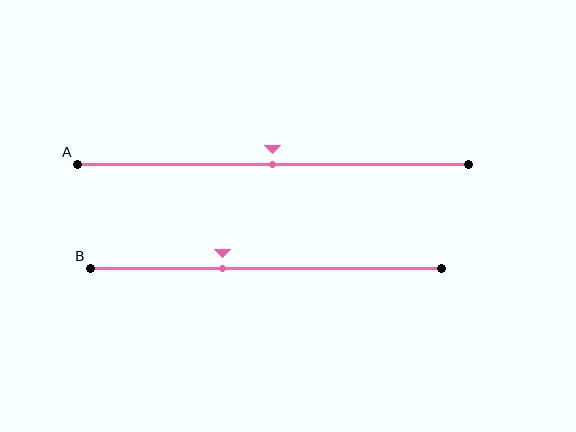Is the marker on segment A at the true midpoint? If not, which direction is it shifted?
Yes, the marker on segment A is at the true midpoint.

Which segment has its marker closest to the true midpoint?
Segment A has its marker closest to the true midpoint.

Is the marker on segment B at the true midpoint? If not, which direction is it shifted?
No, the marker on segment B is shifted to the left by about 12% of the segment length.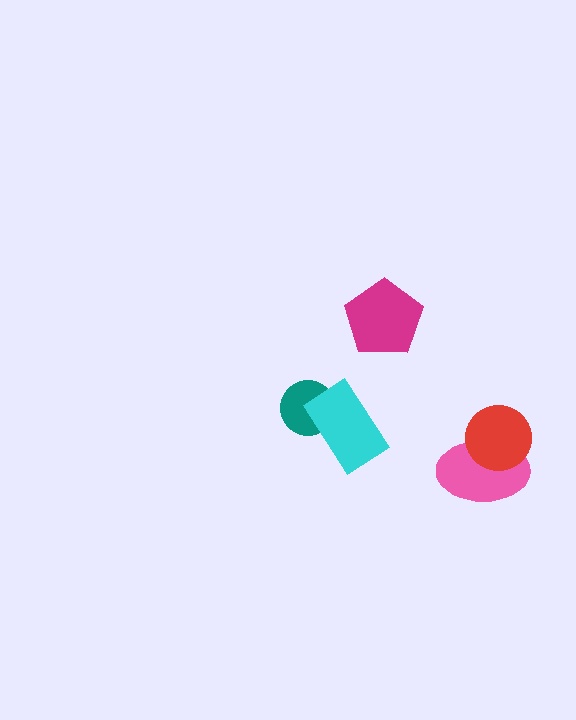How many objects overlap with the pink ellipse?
1 object overlaps with the pink ellipse.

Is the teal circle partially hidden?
Yes, it is partially covered by another shape.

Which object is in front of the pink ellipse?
The red circle is in front of the pink ellipse.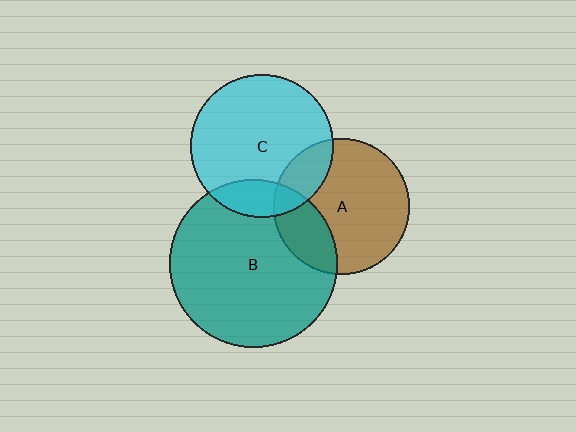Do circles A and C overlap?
Yes.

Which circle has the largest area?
Circle B (teal).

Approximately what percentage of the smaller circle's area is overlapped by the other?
Approximately 20%.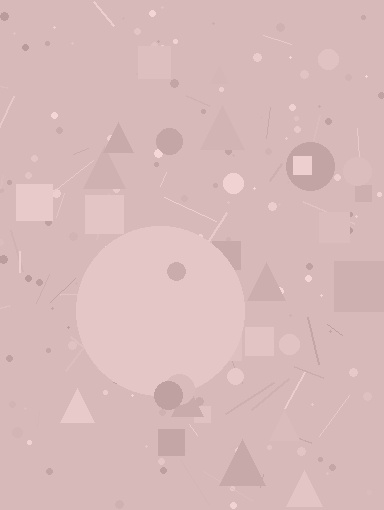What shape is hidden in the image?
A circle is hidden in the image.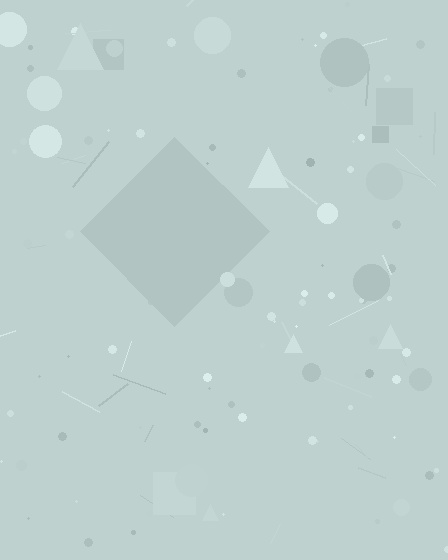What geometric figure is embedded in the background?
A diamond is embedded in the background.